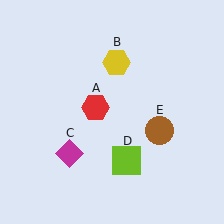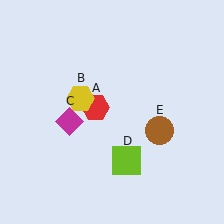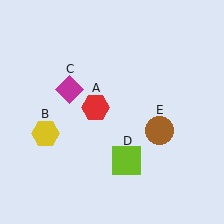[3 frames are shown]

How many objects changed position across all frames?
2 objects changed position: yellow hexagon (object B), magenta diamond (object C).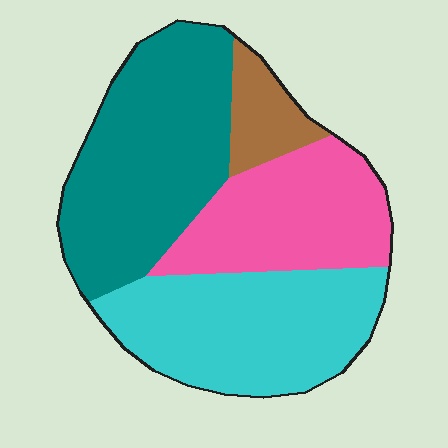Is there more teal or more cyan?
Teal.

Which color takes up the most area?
Teal, at roughly 35%.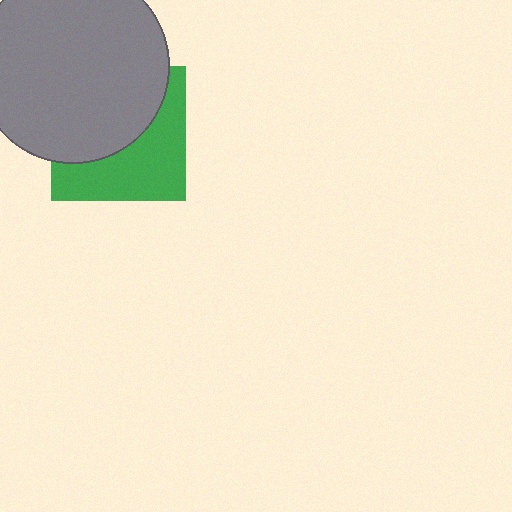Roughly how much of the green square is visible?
About half of it is visible (roughly 47%).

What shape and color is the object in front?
The object in front is a gray circle.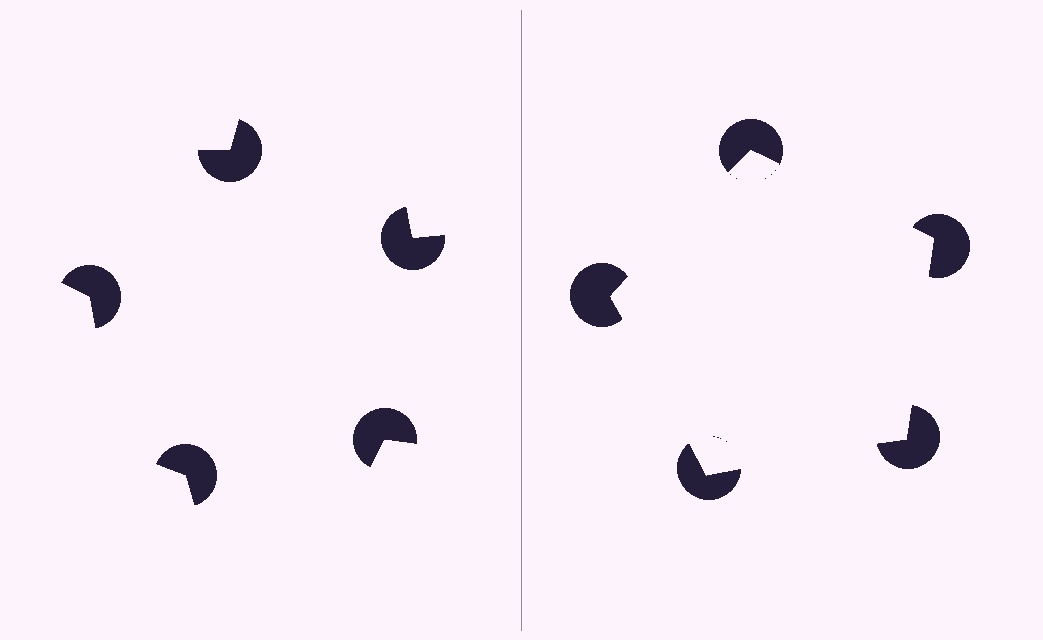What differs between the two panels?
The pac-man discs are positioned identically on both sides; only the wedge orientations differ. On the right they align to a pentagon; on the left they are misaligned.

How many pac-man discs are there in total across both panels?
10 — 5 on each side.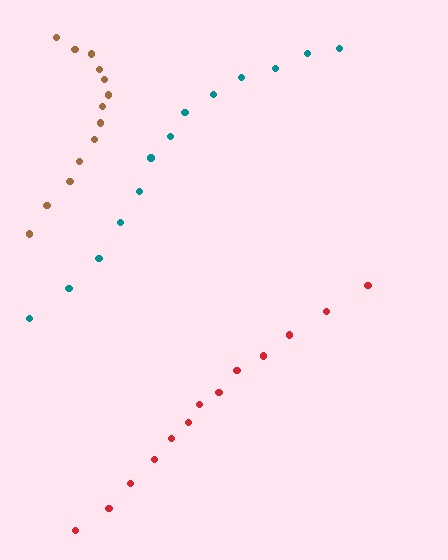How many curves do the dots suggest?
There are 3 distinct paths.